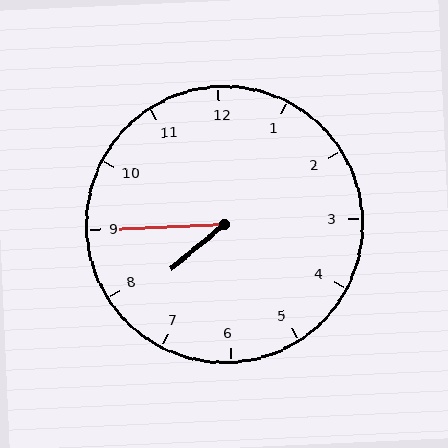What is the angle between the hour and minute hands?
Approximately 38 degrees.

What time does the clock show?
7:45.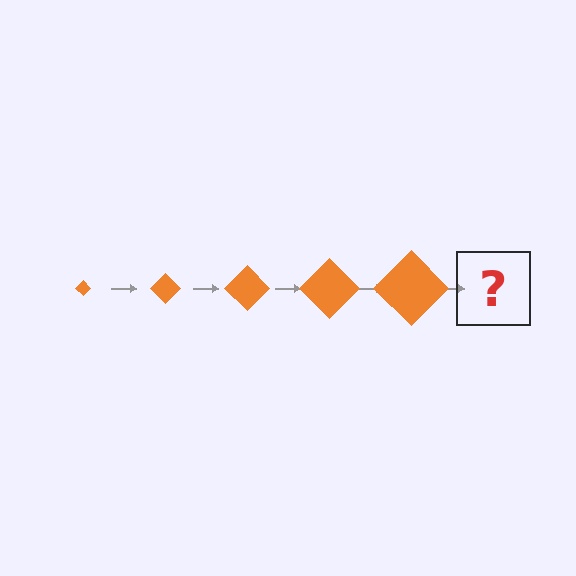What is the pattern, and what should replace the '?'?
The pattern is that the diamond gets progressively larger each step. The '?' should be an orange diamond, larger than the previous one.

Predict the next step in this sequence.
The next step is an orange diamond, larger than the previous one.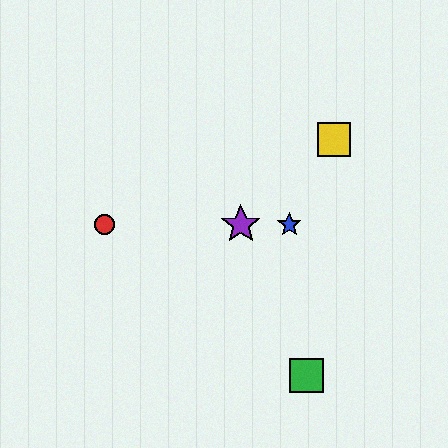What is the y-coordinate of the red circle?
The red circle is at y≈225.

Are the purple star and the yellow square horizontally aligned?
No, the purple star is at y≈225 and the yellow square is at y≈139.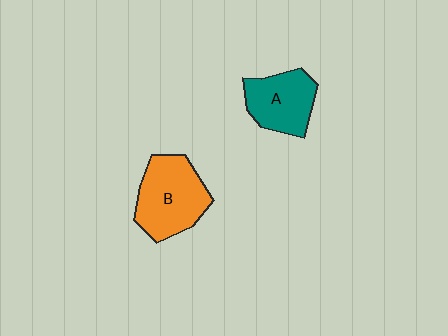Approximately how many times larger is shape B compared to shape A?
Approximately 1.3 times.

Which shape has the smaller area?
Shape A (teal).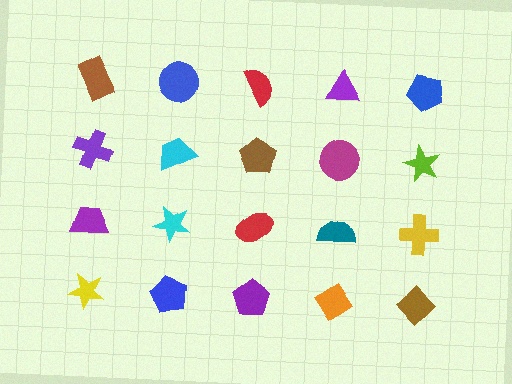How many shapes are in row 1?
5 shapes.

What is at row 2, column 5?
A lime star.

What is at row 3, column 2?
A cyan star.